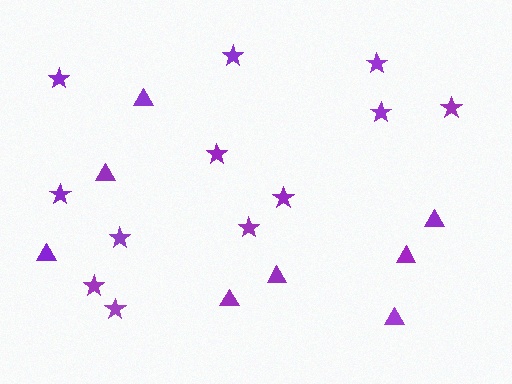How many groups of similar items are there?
There are 2 groups: one group of triangles (8) and one group of stars (12).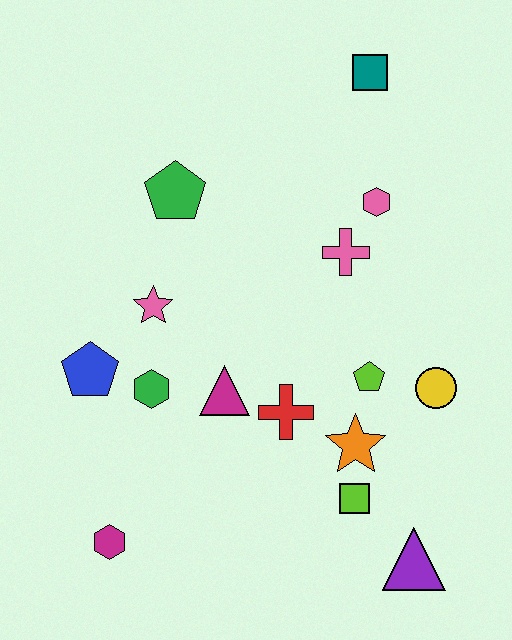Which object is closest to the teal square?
The pink hexagon is closest to the teal square.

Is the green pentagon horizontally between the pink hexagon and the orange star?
No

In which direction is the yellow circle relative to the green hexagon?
The yellow circle is to the right of the green hexagon.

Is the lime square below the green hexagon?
Yes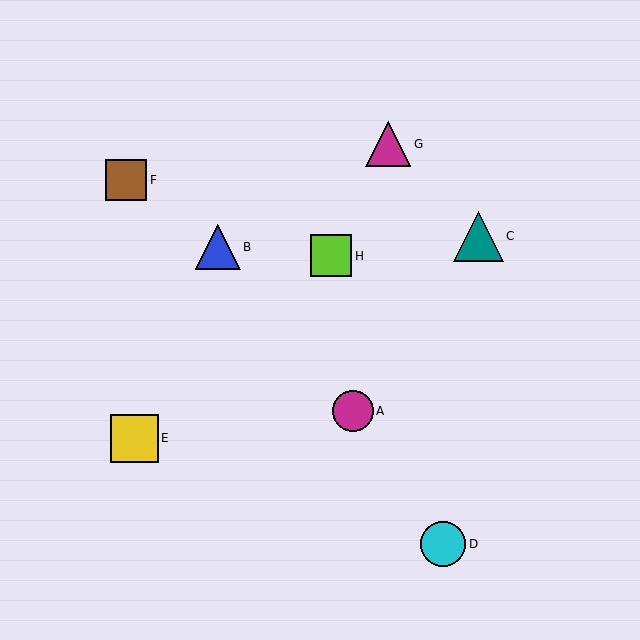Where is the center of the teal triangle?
The center of the teal triangle is at (478, 236).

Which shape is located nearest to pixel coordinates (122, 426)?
The yellow square (labeled E) at (134, 438) is nearest to that location.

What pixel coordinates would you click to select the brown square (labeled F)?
Click at (126, 180) to select the brown square F.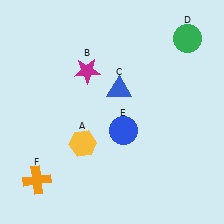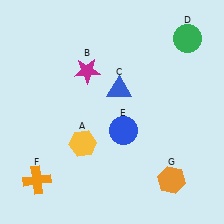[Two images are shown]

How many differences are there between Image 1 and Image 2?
There is 1 difference between the two images.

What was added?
An orange hexagon (G) was added in Image 2.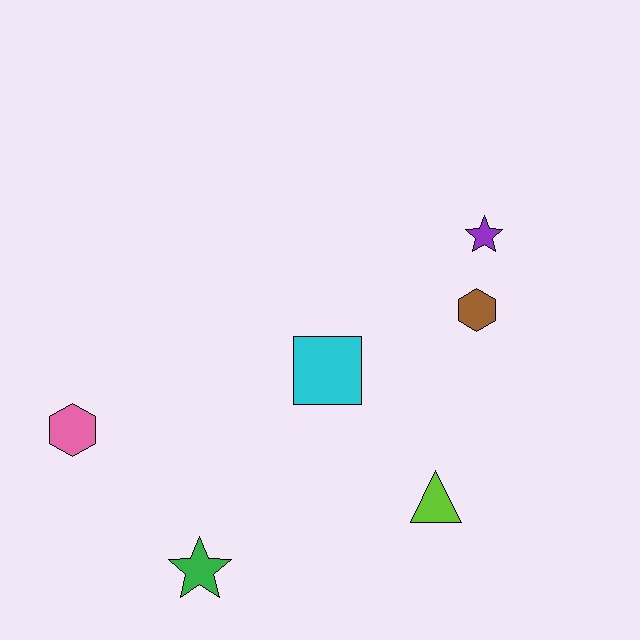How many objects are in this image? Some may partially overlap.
There are 6 objects.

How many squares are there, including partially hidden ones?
There is 1 square.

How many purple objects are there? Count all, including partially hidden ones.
There is 1 purple object.